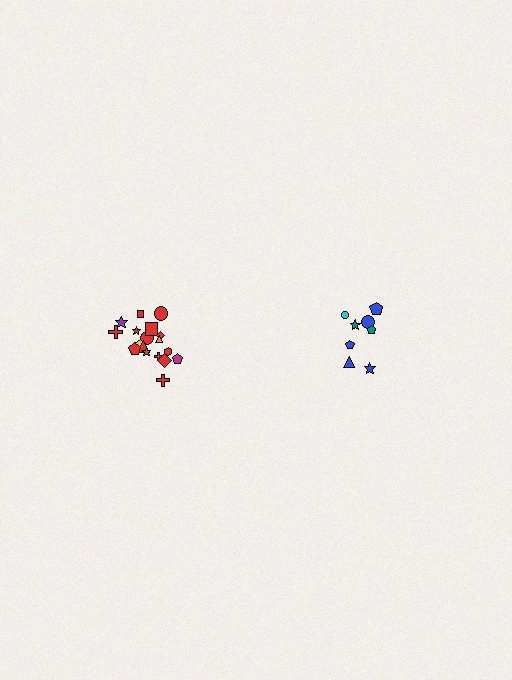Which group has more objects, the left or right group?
The left group.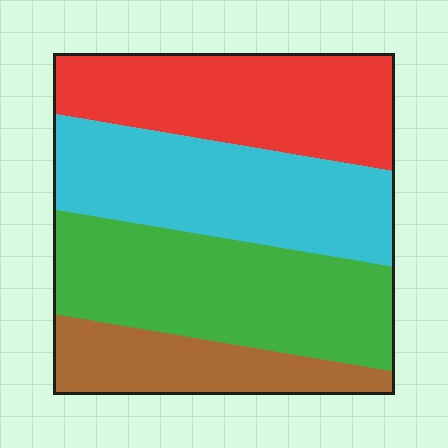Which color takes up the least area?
Brown, at roughly 15%.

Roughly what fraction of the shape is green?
Green covers around 30% of the shape.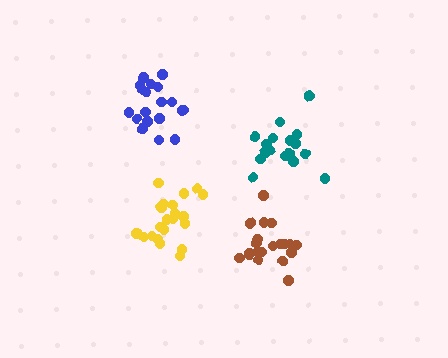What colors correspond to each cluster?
The clusters are colored: teal, blue, brown, yellow.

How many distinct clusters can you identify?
There are 4 distinct clusters.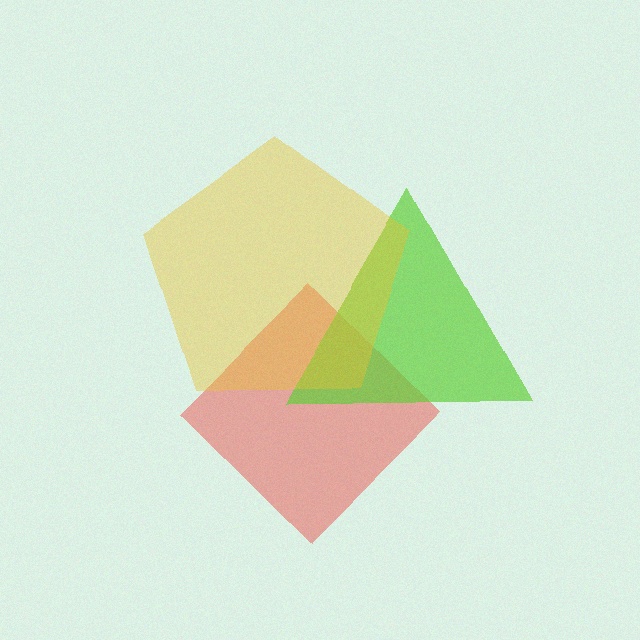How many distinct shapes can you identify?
There are 3 distinct shapes: a red diamond, a lime triangle, a yellow pentagon.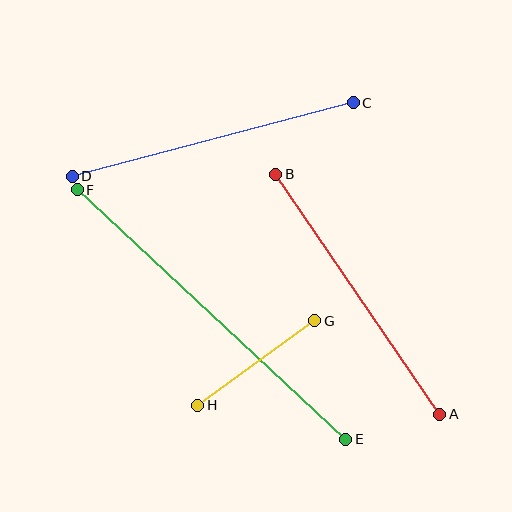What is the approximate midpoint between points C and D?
The midpoint is at approximately (213, 139) pixels.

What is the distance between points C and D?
The distance is approximately 290 pixels.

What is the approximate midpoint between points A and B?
The midpoint is at approximately (358, 294) pixels.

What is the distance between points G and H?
The distance is approximately 144 pixels.